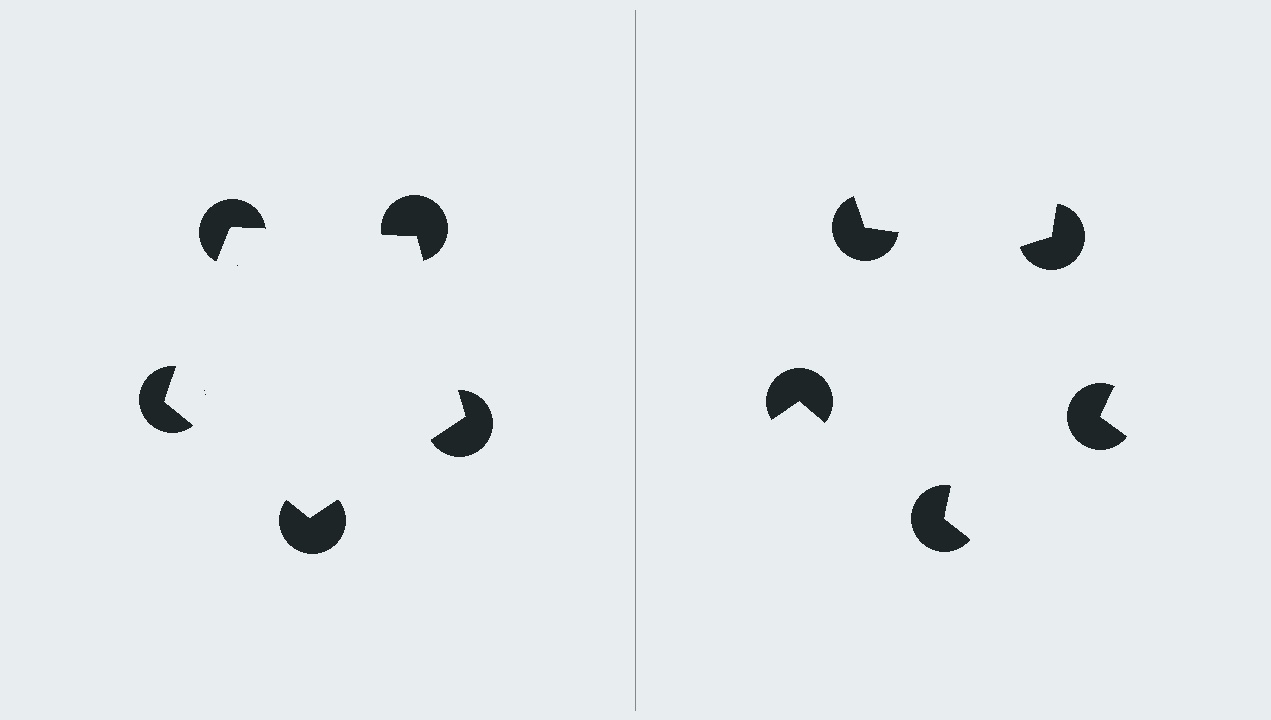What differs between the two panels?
The pac-man discs are positioned identically on both sides; only the wedge orientations differ. On the left they align to a pentagon; on the right they are misaligned.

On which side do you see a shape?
An illusory pentagon appears on the left side. On the right side the wedge cuts are rotated, so no coherent shape forms.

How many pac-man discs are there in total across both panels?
10 — 5 on each side.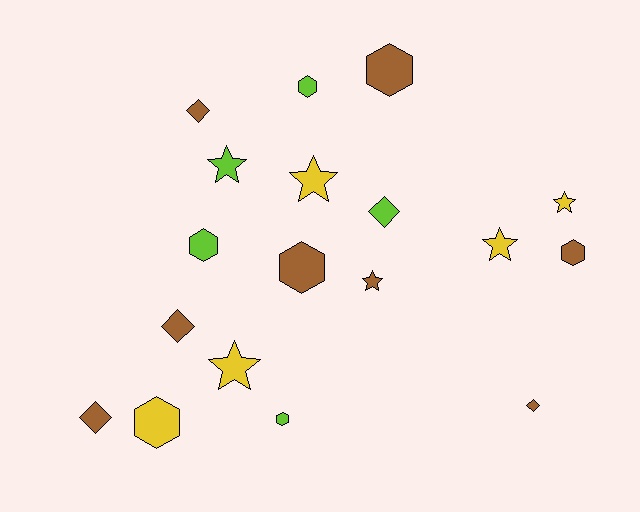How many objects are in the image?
There are 18 objects.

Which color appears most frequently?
Brown, with 8 objects.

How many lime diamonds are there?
There is 1 lime diamond.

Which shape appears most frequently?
Hexagon, with 7 objects.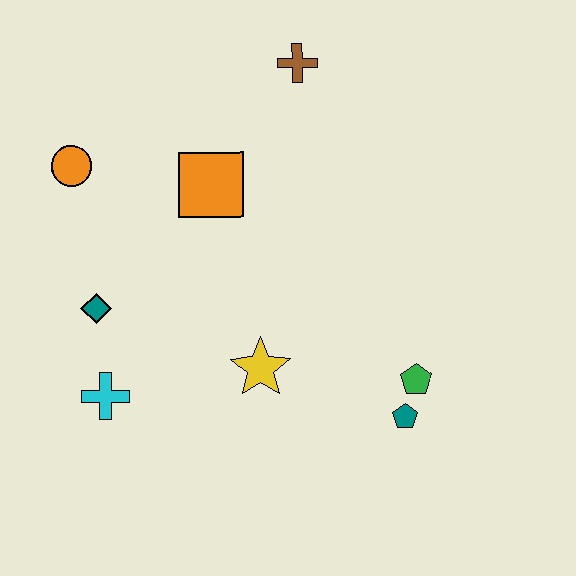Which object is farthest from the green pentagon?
The orange circle is farthest from the green pentagon.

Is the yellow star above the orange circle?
No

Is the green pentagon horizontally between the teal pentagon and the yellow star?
No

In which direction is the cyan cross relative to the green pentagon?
The cyan cross is to the left of the green pentagon.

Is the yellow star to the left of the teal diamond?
No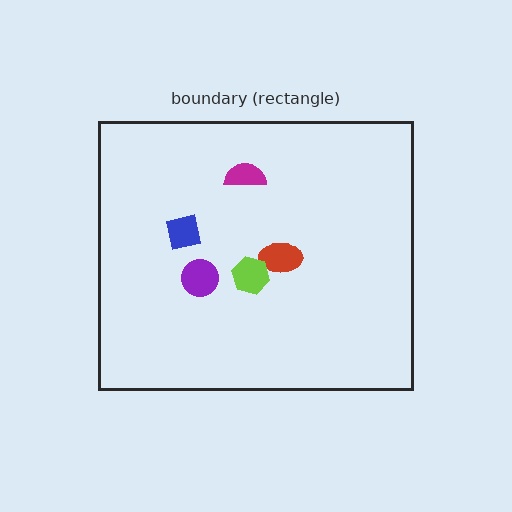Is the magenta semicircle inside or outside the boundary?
Inside.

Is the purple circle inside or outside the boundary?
Inside.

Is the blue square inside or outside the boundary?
Inside.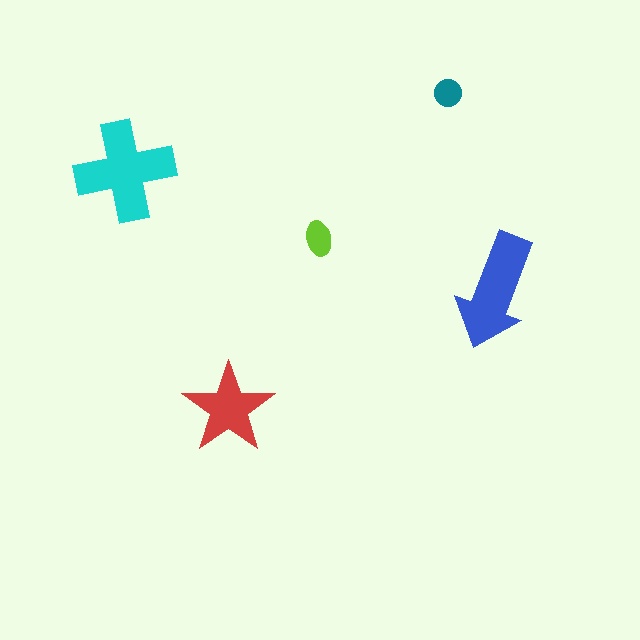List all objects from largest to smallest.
The cyan cross, the blue arrow, the red star, the lime ellipse, the teal circle.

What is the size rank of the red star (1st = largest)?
3rd.